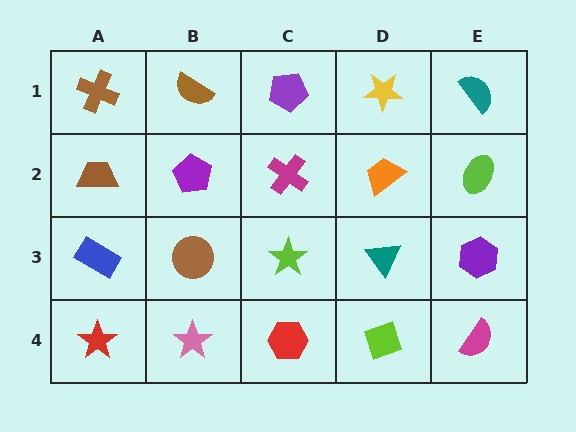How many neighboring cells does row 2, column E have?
3.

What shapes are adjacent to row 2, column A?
A brown cross (row 1, column A), a blue rectangle (row 3, column A), a purple pentagon (row 2, column B).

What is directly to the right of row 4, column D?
A magenta semicircle.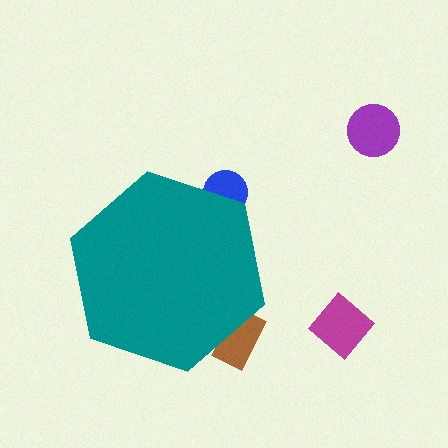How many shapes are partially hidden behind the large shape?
2 shapes are partially hidden.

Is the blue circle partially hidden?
Yes, the blue circle is partially hidden behind the teal hexagon.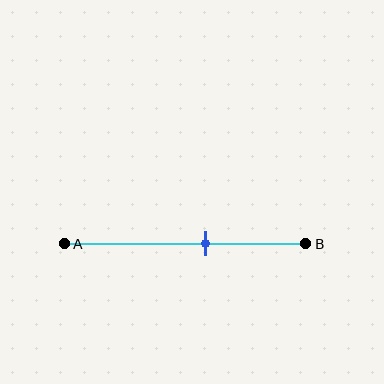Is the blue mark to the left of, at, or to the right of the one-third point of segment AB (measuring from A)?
The blue mark is to the right of the one-third point of segment AB.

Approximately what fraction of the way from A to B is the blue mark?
The blue mark is approximately 60% of the way from A to B.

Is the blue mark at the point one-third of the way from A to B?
No, the mark is at about 60% from A, not at the 33% one-third point.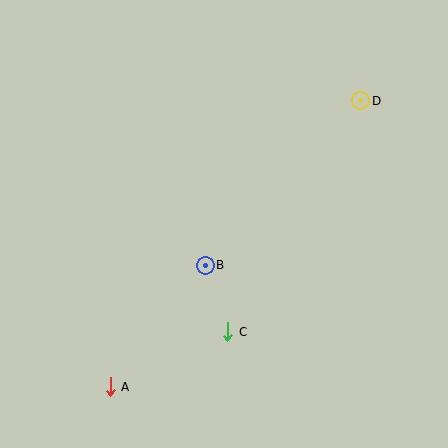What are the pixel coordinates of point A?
Point A is at (110, 387).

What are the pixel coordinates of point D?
Point D is at (361, 101).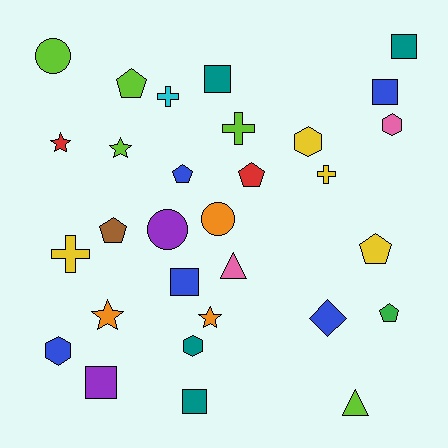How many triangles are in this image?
There are 2 triangles.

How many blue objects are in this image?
There are 5 blue objects.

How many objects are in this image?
There are 30 objects.